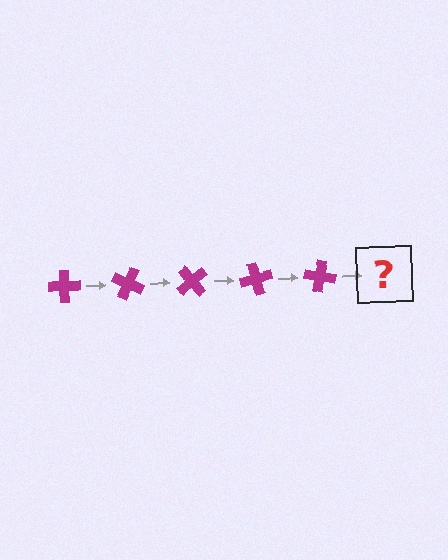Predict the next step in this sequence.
The next step is a magenta cross rotated 125 degrees.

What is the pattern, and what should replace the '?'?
The pattern is that the cross rotates 25 degrees each step. The '?' should be a magenta cross rotated 125 degrees.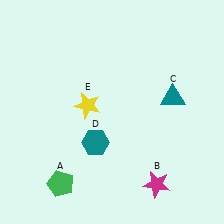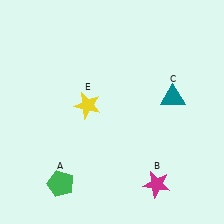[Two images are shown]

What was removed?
The teal hexagon (D) was removed in Image 2.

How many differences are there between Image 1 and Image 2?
There is 1 difference between the two images.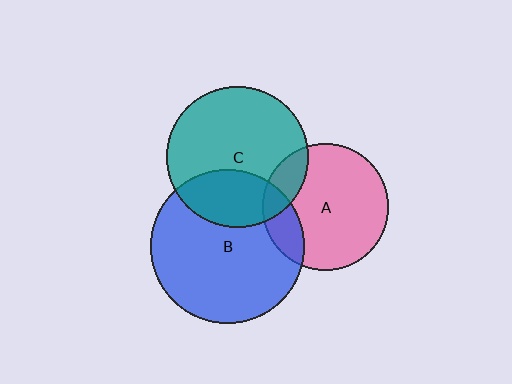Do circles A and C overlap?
Yes.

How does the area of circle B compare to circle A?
Approximately 1.5 times.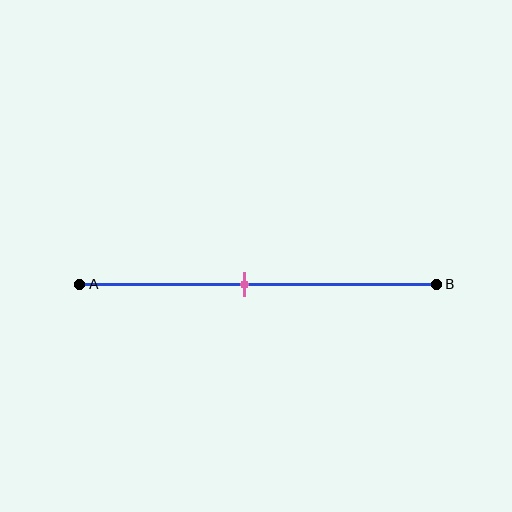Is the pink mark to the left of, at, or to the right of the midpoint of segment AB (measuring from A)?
The pink mark is to the left of the midpoint of segment AB.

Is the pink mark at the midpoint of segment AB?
No, the mark is at about 45% from A, not at the 50% midpoint.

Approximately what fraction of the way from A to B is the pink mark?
The pink mark is approximately 45% of the way from A to B.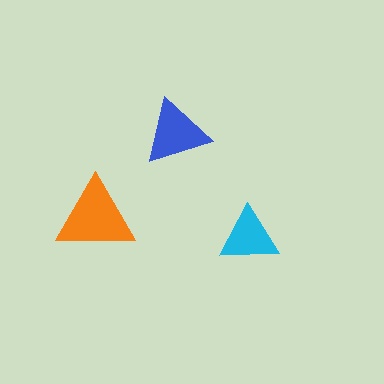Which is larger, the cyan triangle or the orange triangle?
The orange one.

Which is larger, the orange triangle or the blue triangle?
The orange one.